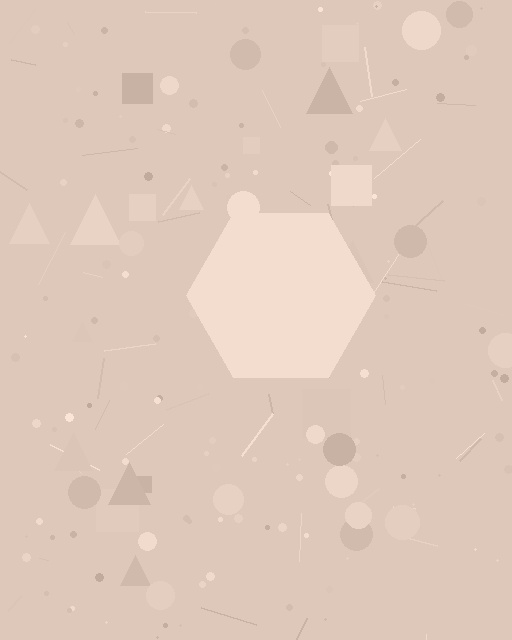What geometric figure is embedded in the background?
A hexagon is embedded in the background.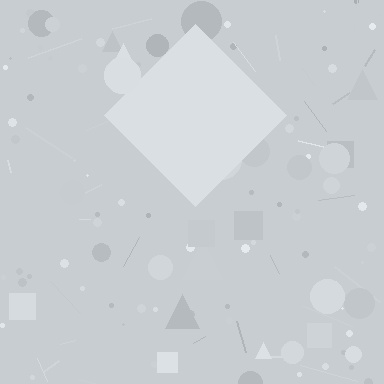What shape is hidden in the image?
A diamond is hidden in the image.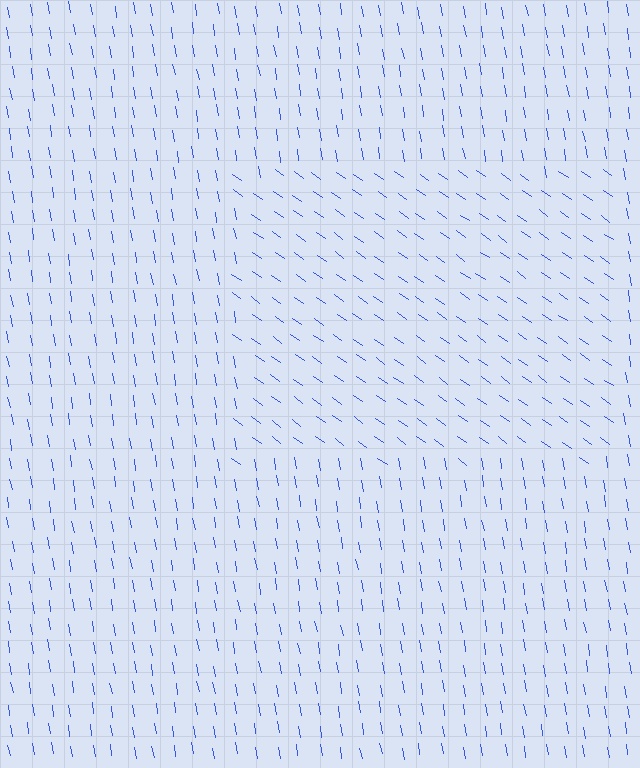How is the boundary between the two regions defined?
The boundary is defined purely by a change in line orientation (approximately 45 degrees difference). All lines are the same color and thickness.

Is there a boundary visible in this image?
Yes, there is a texture boundary formed by a change in line orientation.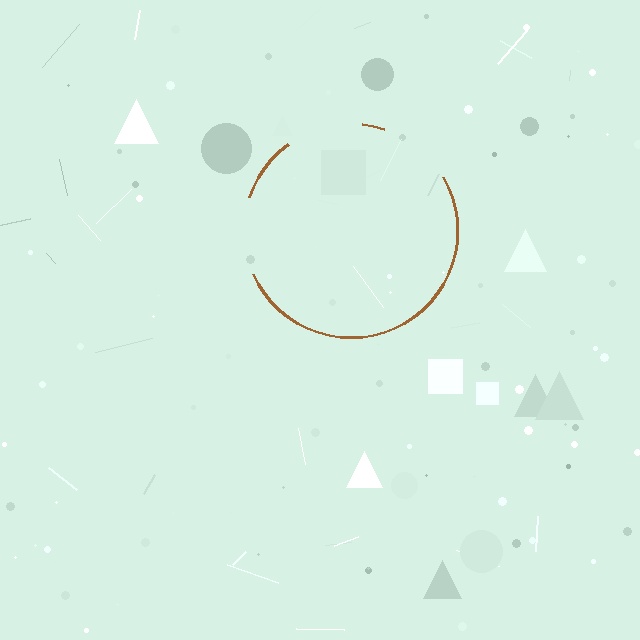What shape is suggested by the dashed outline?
The dashed outline suggests a circle.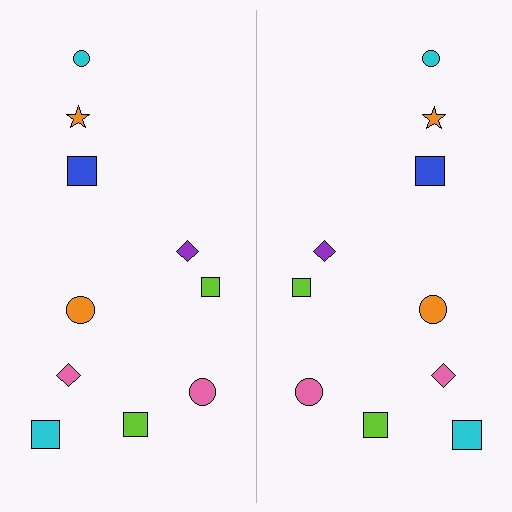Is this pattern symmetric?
Yes, this pattern has bilateral (reflection) symmetry.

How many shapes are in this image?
There are 20 shapes in this image.